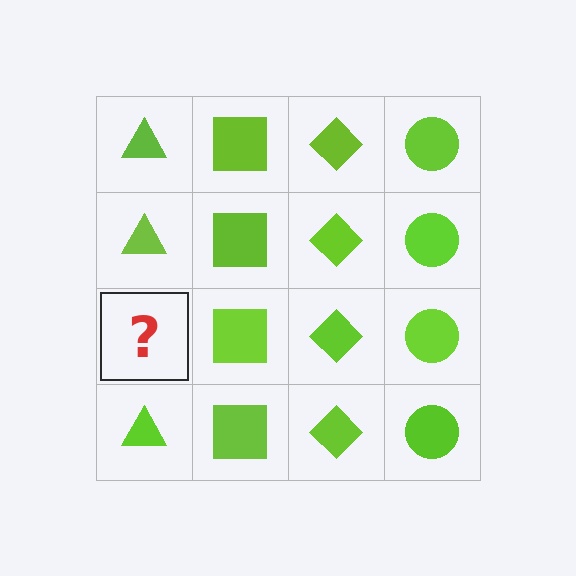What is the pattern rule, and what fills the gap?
The rule is that each column has a consistent shape. The gap should be filled with a lime triangle.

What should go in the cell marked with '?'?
The missing cell should contain a lime triangle.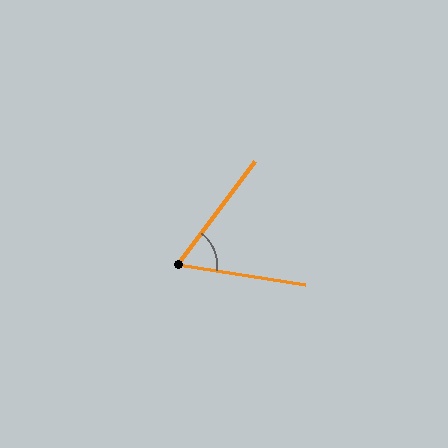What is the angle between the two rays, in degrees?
Approximately 62 degrees.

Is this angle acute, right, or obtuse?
It is acute.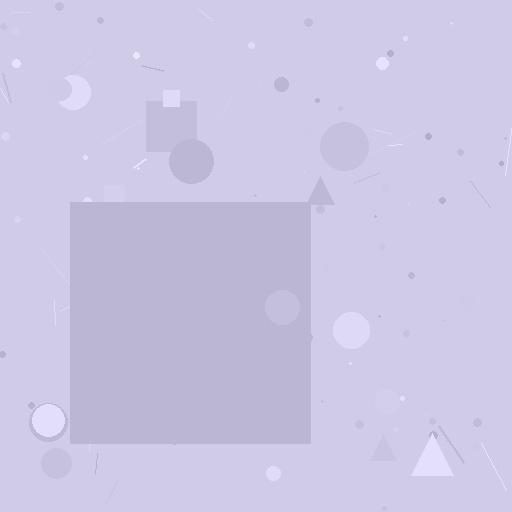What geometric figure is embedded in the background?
A square is embedded in the background.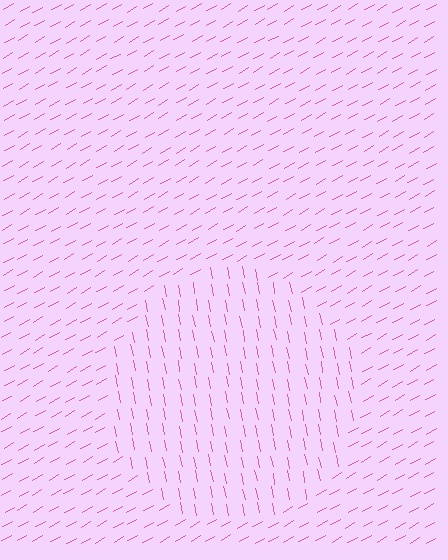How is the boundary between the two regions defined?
The boundary is defined purely by a change in line orientation (approximately 72 degrees difference). All lines are the same color and thickness.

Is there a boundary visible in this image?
Yes, there is a texture boundary formed by a change in line orientation.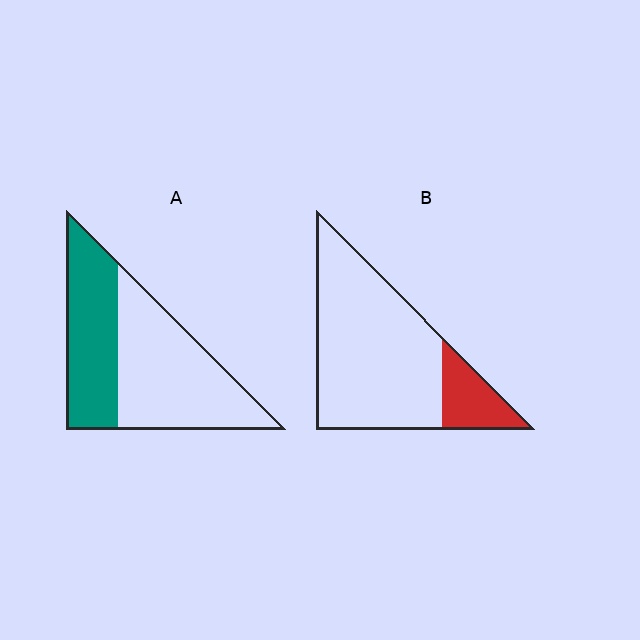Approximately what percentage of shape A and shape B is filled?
A is approximately 40% and B is approximately 20%.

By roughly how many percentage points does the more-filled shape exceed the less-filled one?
By roughly 25 percentage points (A over B).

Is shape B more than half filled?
No.